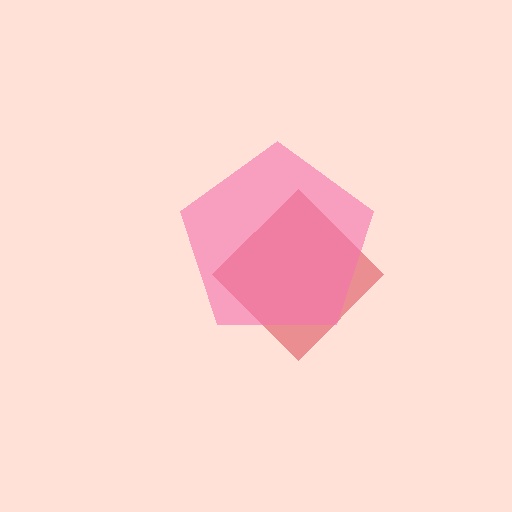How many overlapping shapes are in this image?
There are 2 overlapping shapes in the image.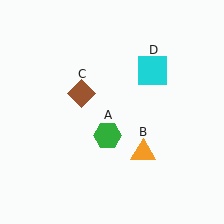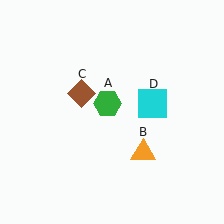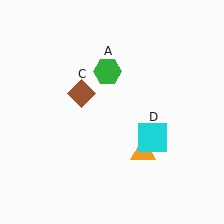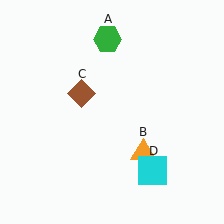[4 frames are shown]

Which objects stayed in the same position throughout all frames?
Orange triangle (object B) and brown diamond (object C) remained stationary.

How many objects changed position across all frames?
2 objects changed position: green hexagon (object A), cyan square (object D).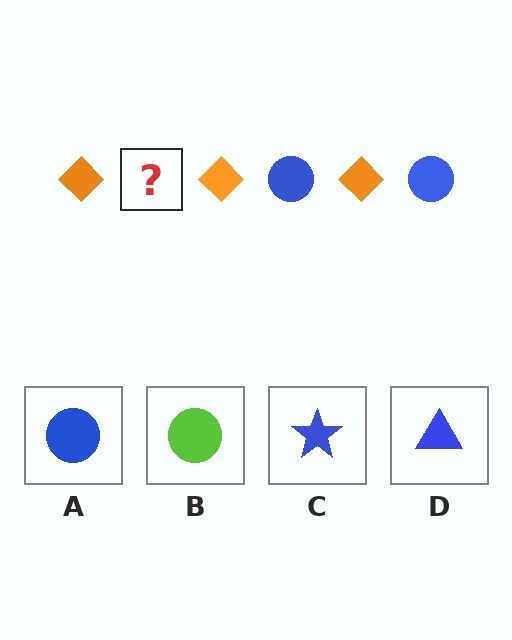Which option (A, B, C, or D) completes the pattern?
A.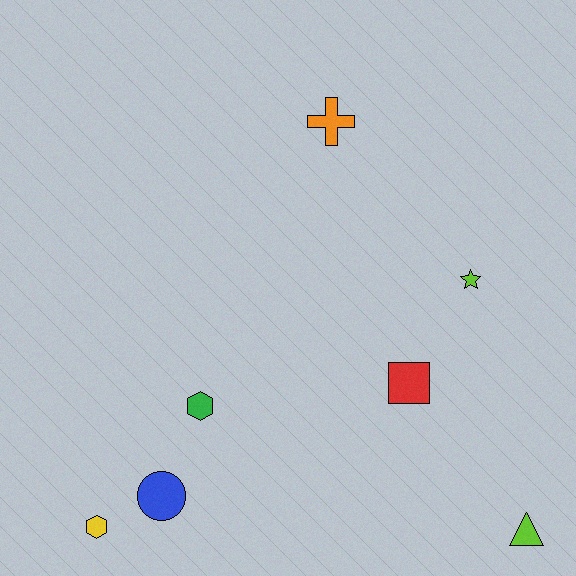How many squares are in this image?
There is 1 square.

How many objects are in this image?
There are 7 objects.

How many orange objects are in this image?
There is 1 orange object.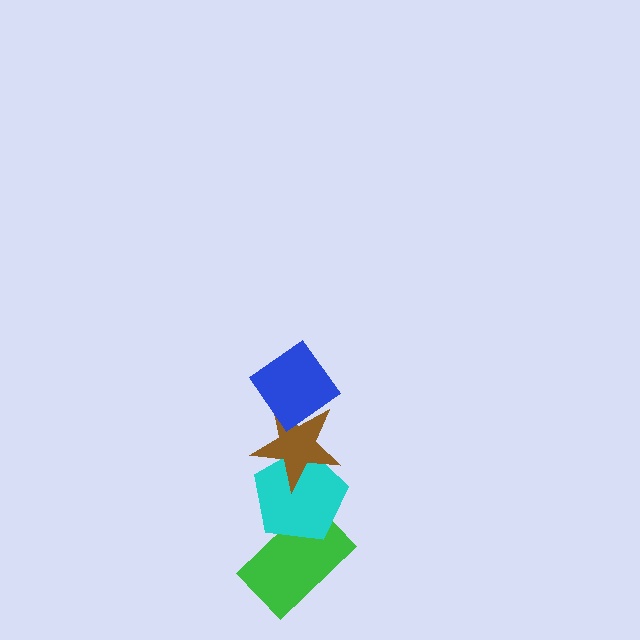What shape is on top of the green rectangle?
The cyan pentagon is on top of the green rectangle.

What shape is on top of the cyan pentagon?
The brown star is on top of the cyan pentagon.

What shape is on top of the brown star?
The blue diamond is on top of the brown star.